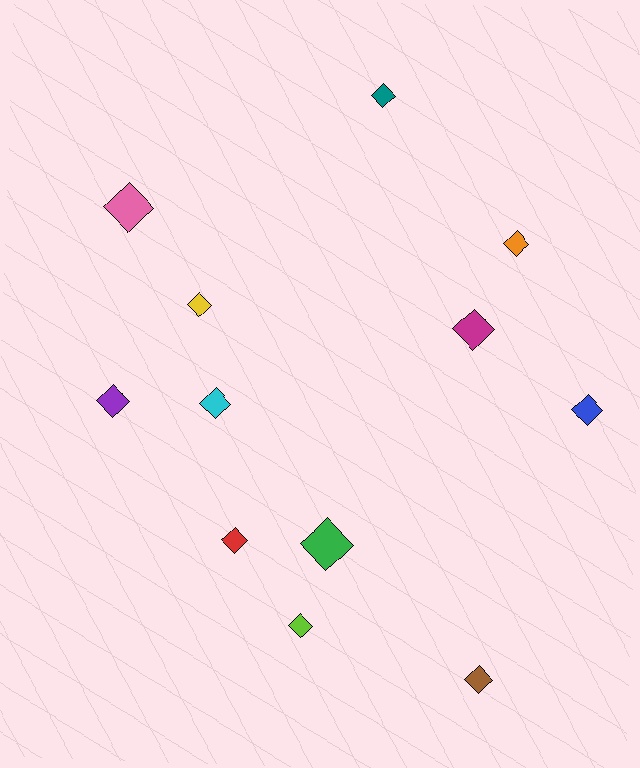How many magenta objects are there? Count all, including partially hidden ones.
There is 1 magenta object.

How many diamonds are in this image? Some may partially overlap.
There are 12 diamonds.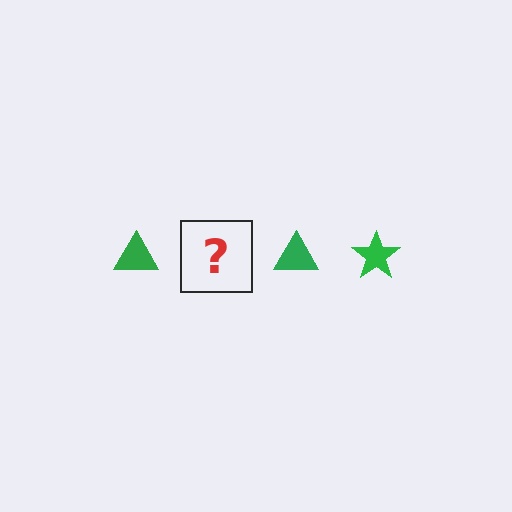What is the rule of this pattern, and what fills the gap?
The rule is that the pattern cycles through triangle, star shapes in green. The gap should be filled with a green star.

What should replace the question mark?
The question mark should be replaced with a green star.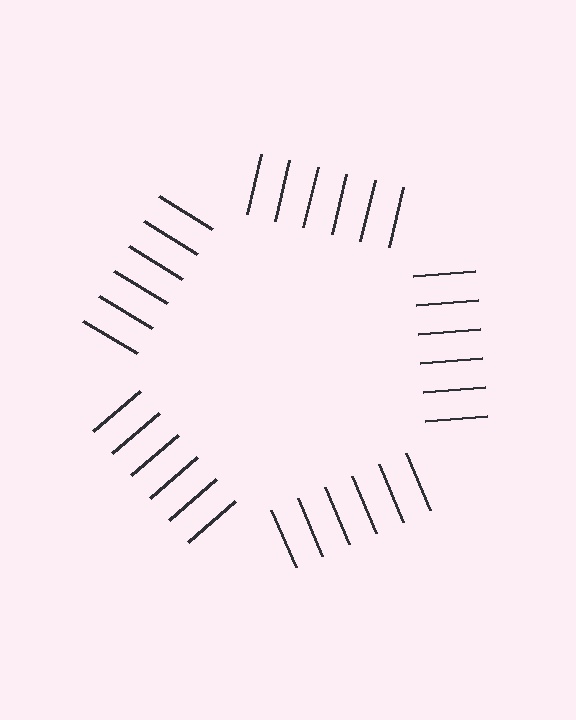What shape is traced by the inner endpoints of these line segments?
An illusory pentagon — the line segments terminate on its edges but no continuous stroke is drawn.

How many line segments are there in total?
30 — 6 along each of the 5 edges.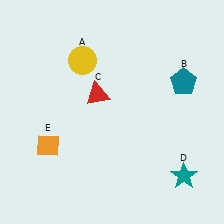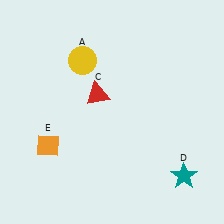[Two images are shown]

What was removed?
The teal pentagon (B) was removed in Image 2.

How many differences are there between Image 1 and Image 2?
There is 1 difference between the two images.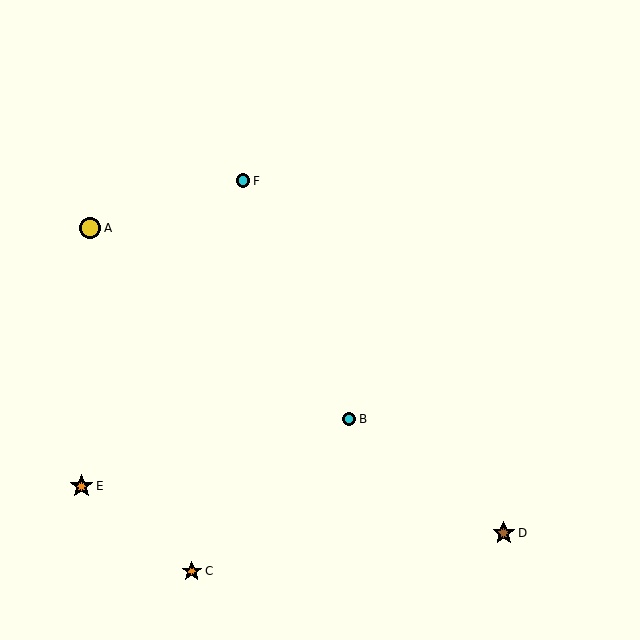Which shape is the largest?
The orange star (labeled E) is the largest.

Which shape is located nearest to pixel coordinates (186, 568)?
The orange star (labeled C) at (192, 571) is nearest to that location.